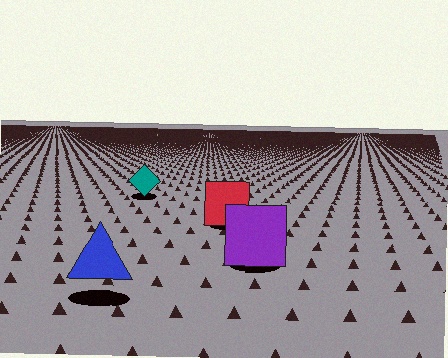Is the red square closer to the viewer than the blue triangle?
No. The blue triangle is closer — you can tell from the texture gradient: the ground texture is coarser near it.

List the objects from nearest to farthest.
From nearest to farthest: the blue triangle, the purple square, the red square, the teal diamond.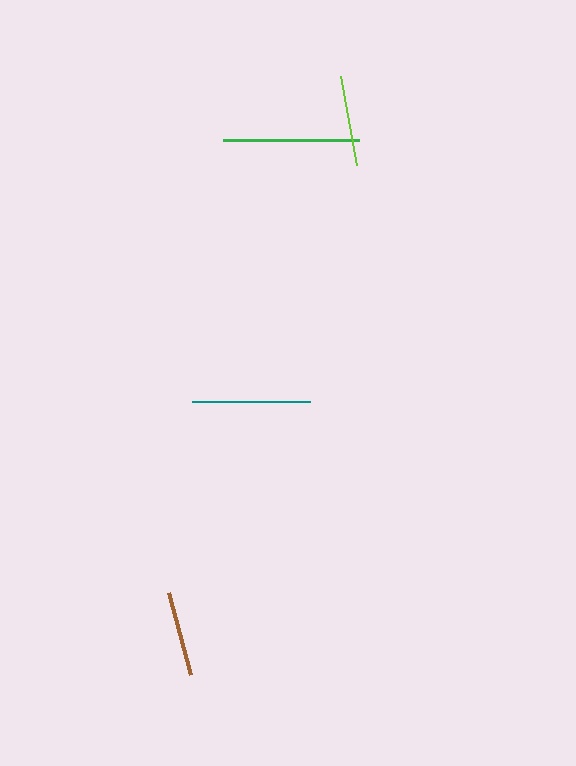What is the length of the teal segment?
The teal segment is approximately 118 pixels long.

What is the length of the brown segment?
The brown segment is approximately 85 pixels long.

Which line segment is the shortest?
The brown line is the shortest at approximately 85 pixels.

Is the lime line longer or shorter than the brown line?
The lime line is longer than the brown line.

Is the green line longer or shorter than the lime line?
The green line is longer than the lime line.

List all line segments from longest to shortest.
From longest to shortest: green, teal, lime, brown.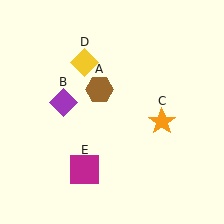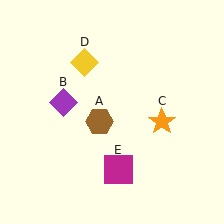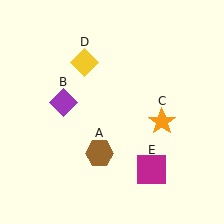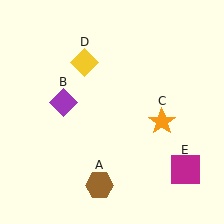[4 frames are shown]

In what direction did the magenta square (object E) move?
The magenta square (object E) moved right.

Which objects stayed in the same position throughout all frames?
Purple diamond (object B) and orange star (object C) and yellow diamond (object D) remained stationary.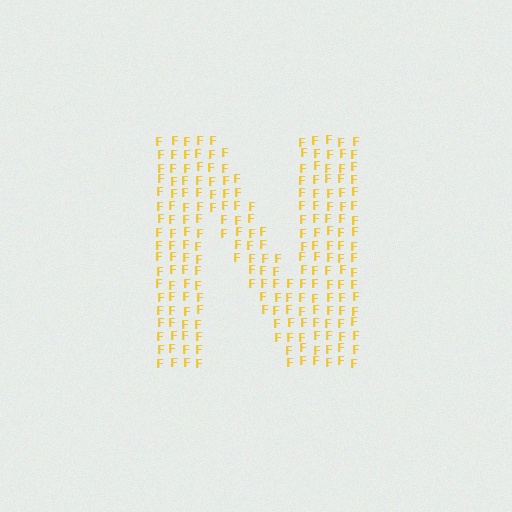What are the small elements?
The small elements are letter F's.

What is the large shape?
The large shape is the letter N.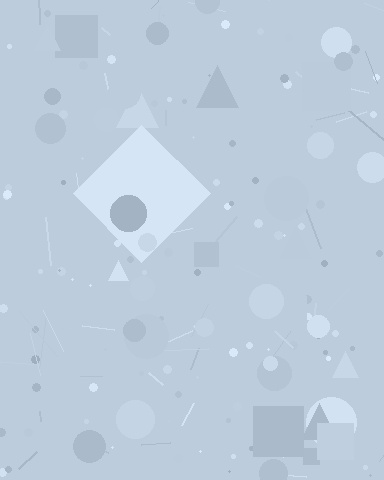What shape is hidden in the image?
A diamond is hidden in the image.